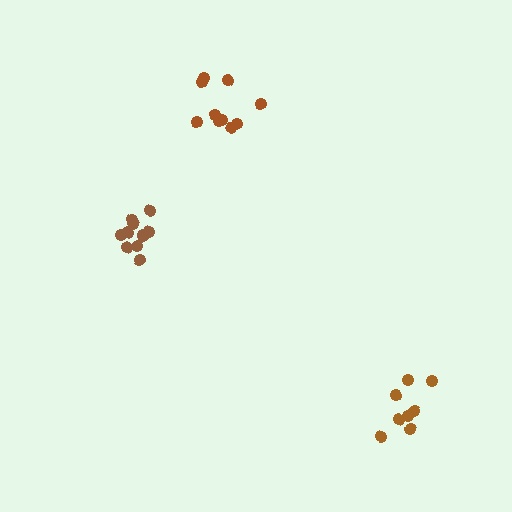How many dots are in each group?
Group 1: 10 dots, Group 2: 10 dots, Group 3: 8 dots (28 total).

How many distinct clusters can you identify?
There are 3 distinct clusters.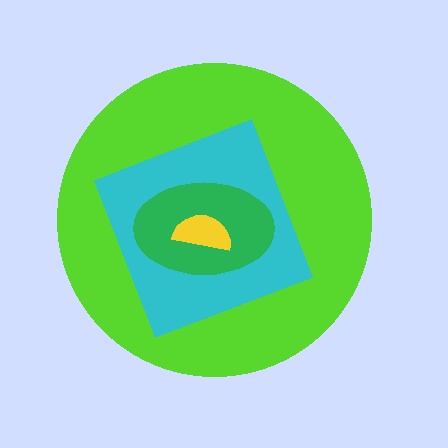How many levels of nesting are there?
4.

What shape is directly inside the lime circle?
The cyan square.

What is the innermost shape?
The yellow semicircle.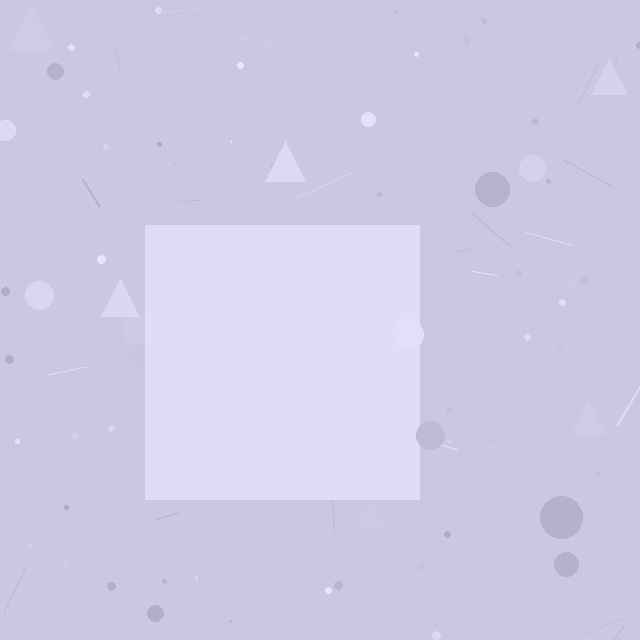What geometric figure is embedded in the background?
A square is embedded in the background.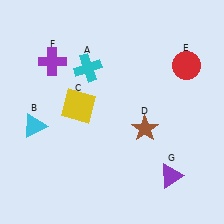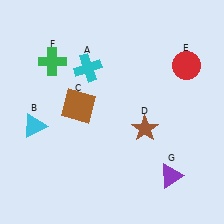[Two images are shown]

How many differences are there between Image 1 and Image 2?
There are 2 differences between the two images.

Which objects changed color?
C changed from yellow to brown. F changed from purple to green.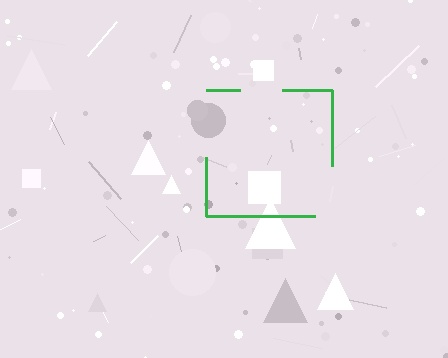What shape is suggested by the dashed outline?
The dashed outline suggests a square.